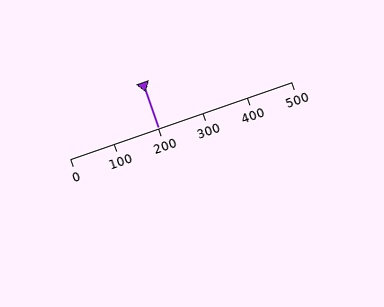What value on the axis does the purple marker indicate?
The marker indicates approximately 200.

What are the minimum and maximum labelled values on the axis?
The axis runs from 0 to 500.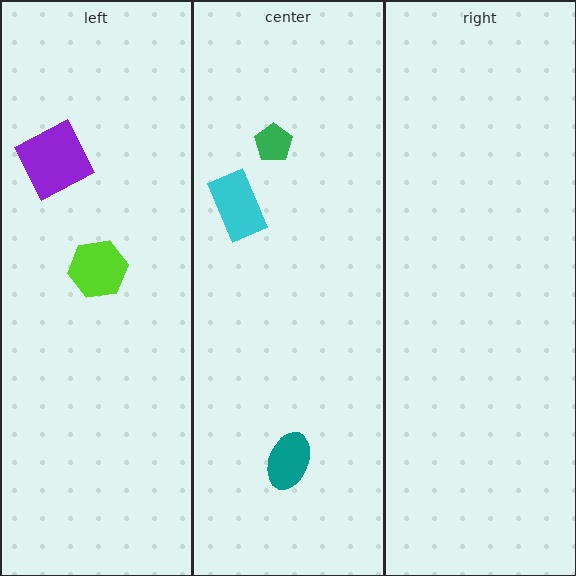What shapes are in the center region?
The green pentagon, the teal ellipse, the cyan rectangle.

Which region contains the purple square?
The left region.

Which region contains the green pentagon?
The center region.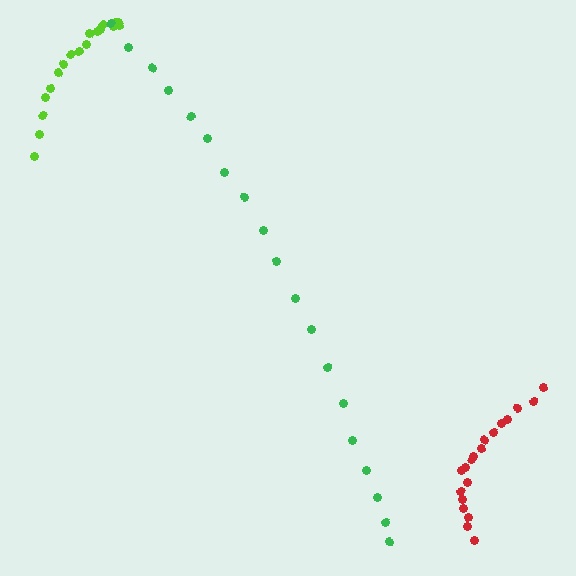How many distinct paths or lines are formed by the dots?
There are 3 distinct paths.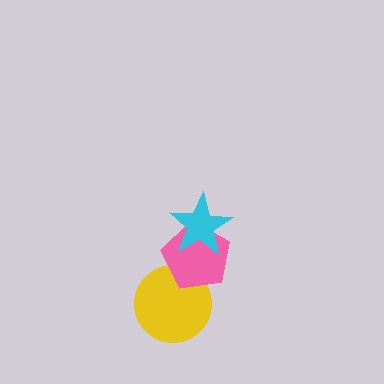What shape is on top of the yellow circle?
The pink pentagon is on top of the yellow circle.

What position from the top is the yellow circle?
The yellow circle is 3rd from the top.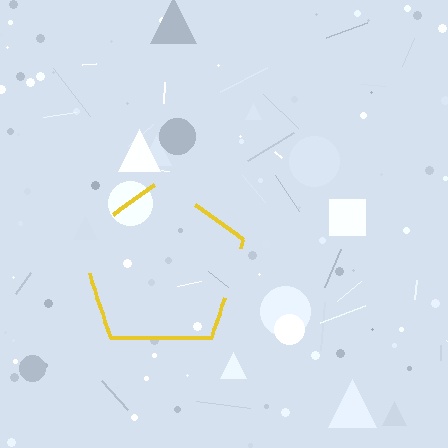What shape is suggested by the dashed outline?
The dashed outline suggests a pentagon.